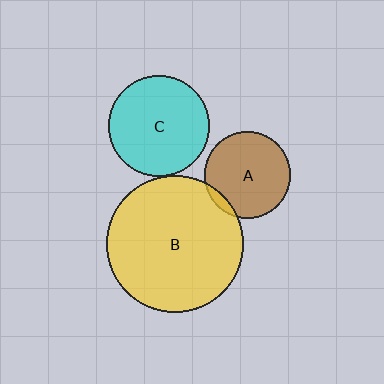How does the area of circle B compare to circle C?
Approximately 1.8 times.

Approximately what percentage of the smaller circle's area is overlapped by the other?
Approximately 5%.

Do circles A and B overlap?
Yes.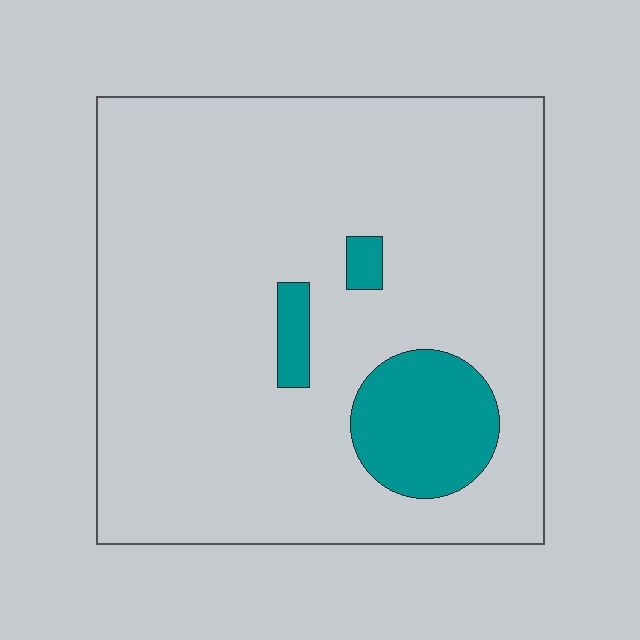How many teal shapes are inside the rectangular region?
3.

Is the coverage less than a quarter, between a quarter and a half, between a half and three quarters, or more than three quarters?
Less than a quarter.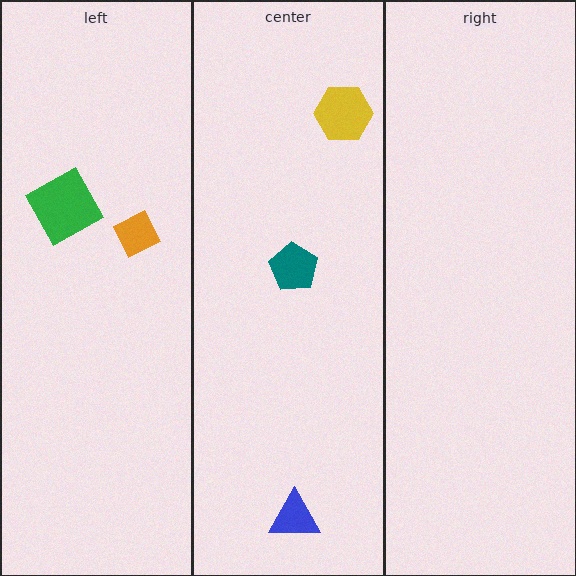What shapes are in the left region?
The green square, the orange diamond.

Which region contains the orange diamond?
The left region.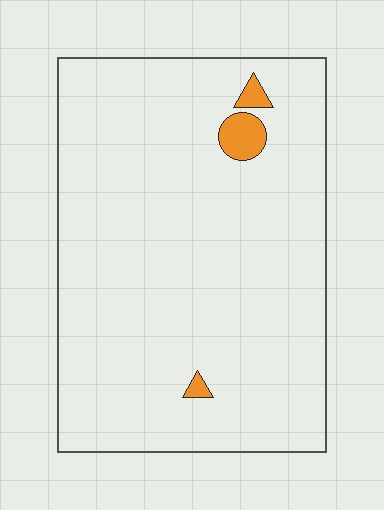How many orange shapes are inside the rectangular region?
3.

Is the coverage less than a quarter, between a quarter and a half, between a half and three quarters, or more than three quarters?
Less than a quarter.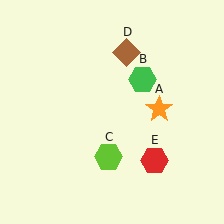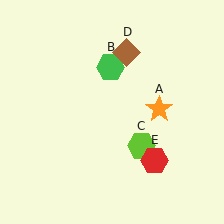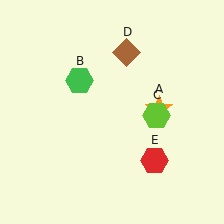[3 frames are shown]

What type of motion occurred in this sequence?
The green hexagon (object B), lime hexagon (object C) rotated counterclockwise around the center of the scene.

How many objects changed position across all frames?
2 objects changed position: green hexagon (object B), lime hexagon (object C).